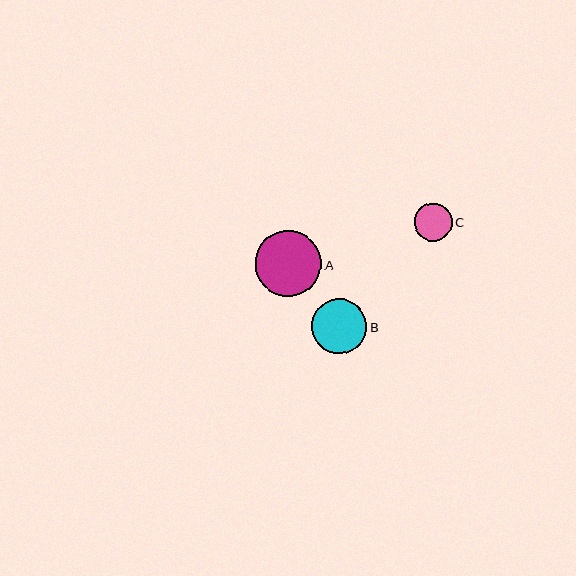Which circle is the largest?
Circle A is the largest with a size of approximately 66 pixels.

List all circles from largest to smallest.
From largest to smallest: A, B, C.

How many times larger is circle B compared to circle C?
Circle B is approximately 1.4 times the size of circle C.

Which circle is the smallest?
Circle C is the smallest with a size of approximately 38 pixels.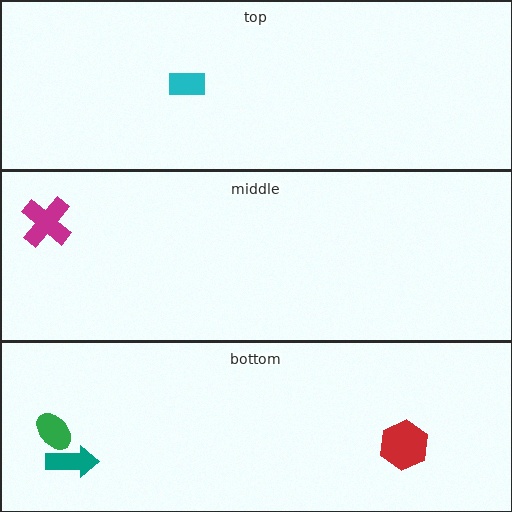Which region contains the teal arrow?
The bottom region.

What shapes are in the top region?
The cyan rectangle.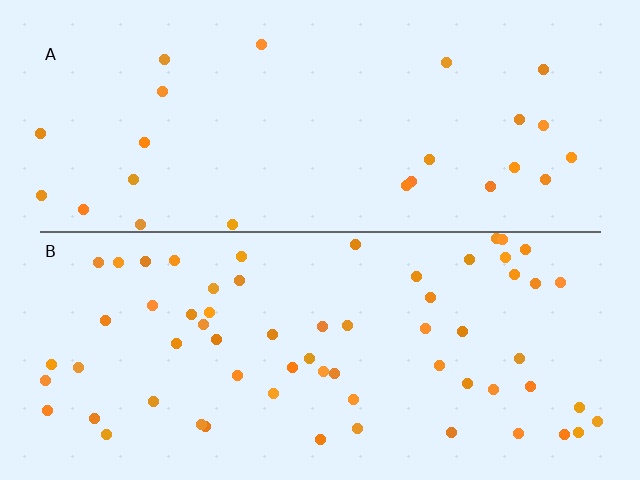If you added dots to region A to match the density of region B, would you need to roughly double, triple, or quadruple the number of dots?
Approximately triple.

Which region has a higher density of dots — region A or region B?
B (the bottom).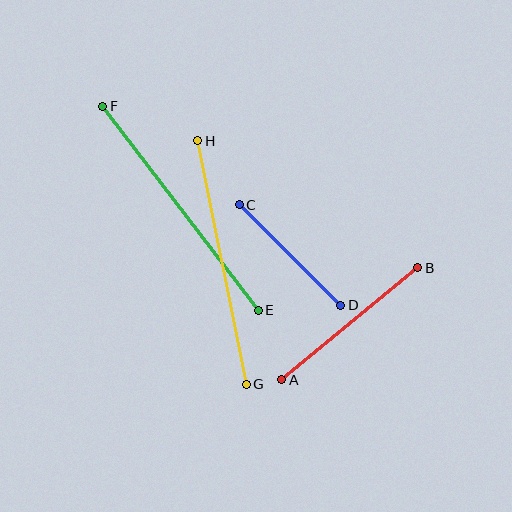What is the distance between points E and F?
The distance is approximately 257 pixels.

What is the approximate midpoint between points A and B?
The midpoint is at approximately (350, 324) pixels.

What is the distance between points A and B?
The distance is approximately 176 pixels.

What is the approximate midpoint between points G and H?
The midpoint is at approximately (222, 263) pixels.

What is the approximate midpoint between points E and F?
The midpoint is at approximately (181, 208) pixels.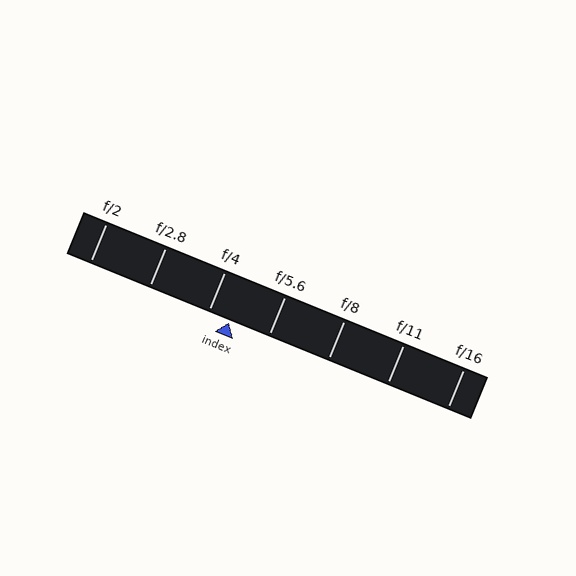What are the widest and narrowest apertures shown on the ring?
The widest aperture shown is f/2 and the narrowest is f/16.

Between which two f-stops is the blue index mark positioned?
The index mark is between f/4 and f/5.6.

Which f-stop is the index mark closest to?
The index mark is closest to f/4.